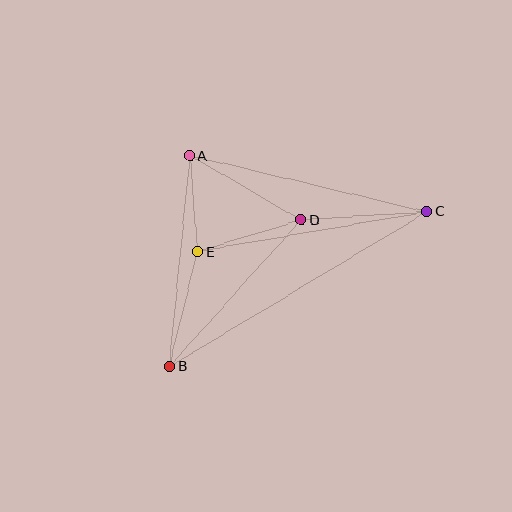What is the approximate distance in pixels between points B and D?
The distance between B and D is approximately 197 pixels.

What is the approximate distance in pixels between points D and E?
The distance between D and E is approximately 108 pixels.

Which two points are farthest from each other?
Points B and C are farthest from each other.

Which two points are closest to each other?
Points A and E are closest to each other.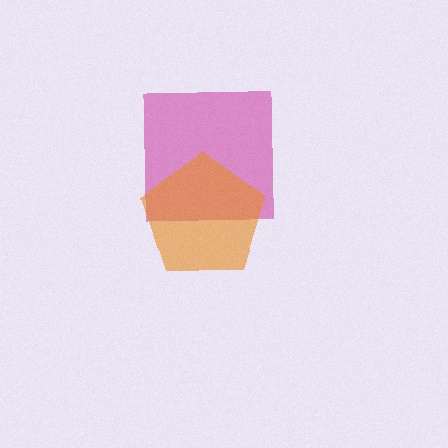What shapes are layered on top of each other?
The layered shapes are: a magenta square, an orange pentagon.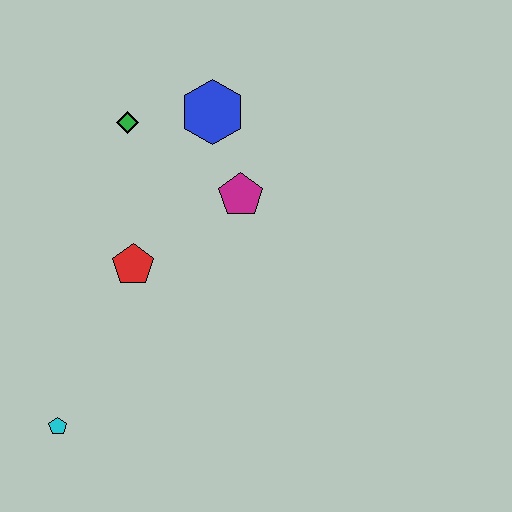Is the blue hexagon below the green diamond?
No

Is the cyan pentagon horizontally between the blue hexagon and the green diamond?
No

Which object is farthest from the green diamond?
The cyan pentagon is farthest from the green diamond.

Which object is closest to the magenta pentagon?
The blue hexagon is closest to the magenta pentagon.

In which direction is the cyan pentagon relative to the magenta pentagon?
The cyan pentagon is below the magenta pentagon.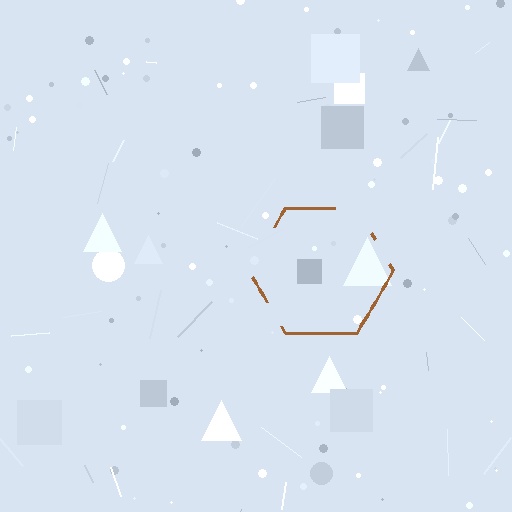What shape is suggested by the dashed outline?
The dashed outline suggests a hexagon.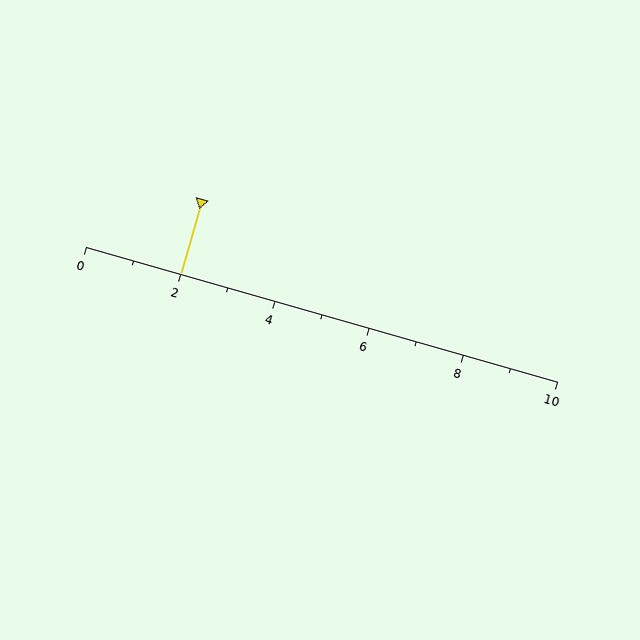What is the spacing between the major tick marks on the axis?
The major ticks are spaced 2 apart.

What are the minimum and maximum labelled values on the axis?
The axis runs from 0 to 10.